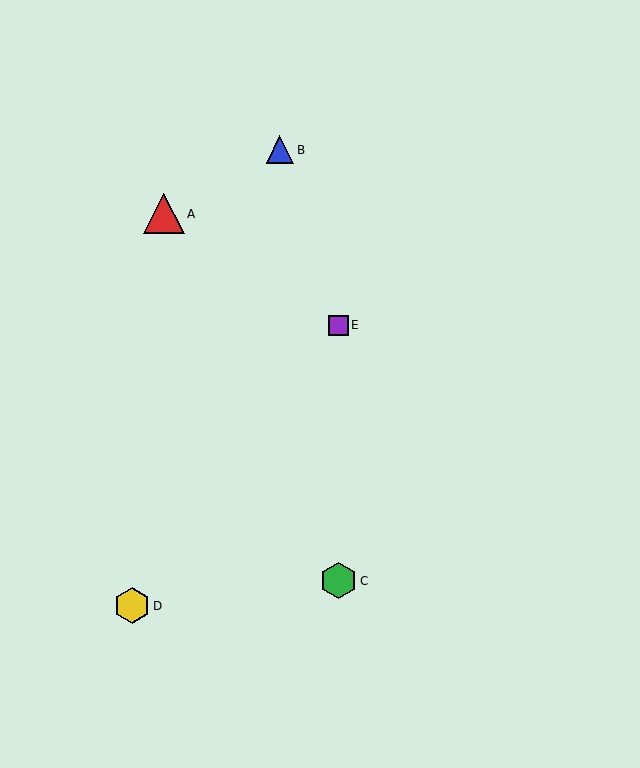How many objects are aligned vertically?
2 objects (C, E) are aligned vertically.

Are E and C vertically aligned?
Yes, both are at x≈338.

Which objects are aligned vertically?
Objects C, E are aligned vertically.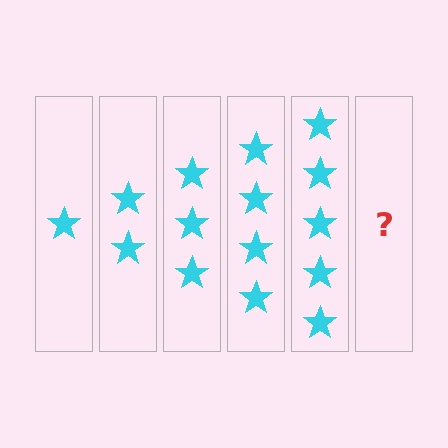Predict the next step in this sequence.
The next step is 6 stars.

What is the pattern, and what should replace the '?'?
The pattern is that each step adds one more star. The '?' should be 6 stars.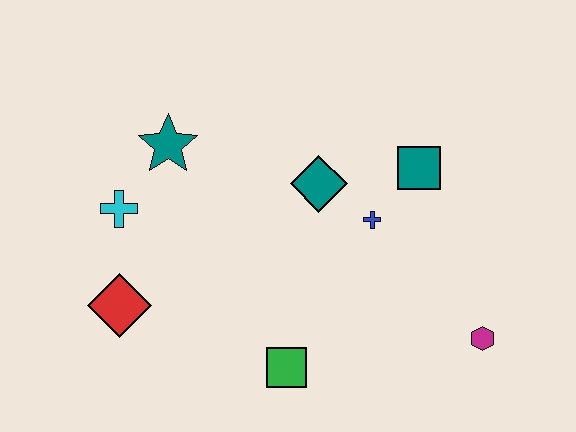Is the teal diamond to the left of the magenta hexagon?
Yes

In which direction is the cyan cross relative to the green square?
The cyan cross is to the left of the green square.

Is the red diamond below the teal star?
Yes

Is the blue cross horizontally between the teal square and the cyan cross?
Yes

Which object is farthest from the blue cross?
The red diamond is farthest from the blue cross.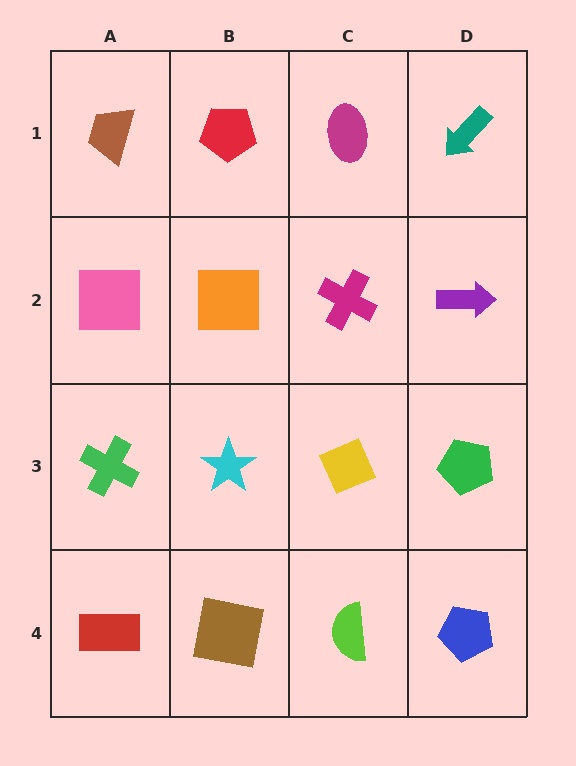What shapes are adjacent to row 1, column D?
A purple arrow (row 2, column D), a magenta ellipse (row 1, column C).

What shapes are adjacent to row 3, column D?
A purple arrow (row 2, column D), a blue pentagon (row 4, column D), a yellow diamond (row 3, column C).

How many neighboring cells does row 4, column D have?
2.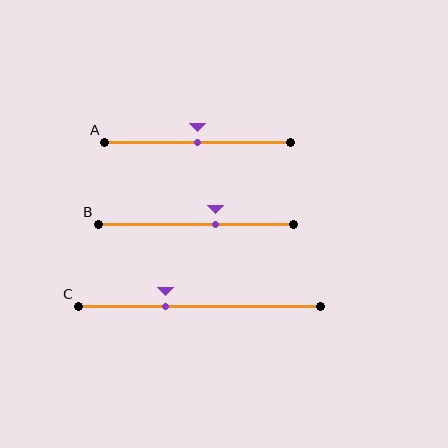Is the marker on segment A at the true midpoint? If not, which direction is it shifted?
Yes, the marker on segment A is at the true midpoint.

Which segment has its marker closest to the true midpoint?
Segment A has its marker closest to the true midpoint.